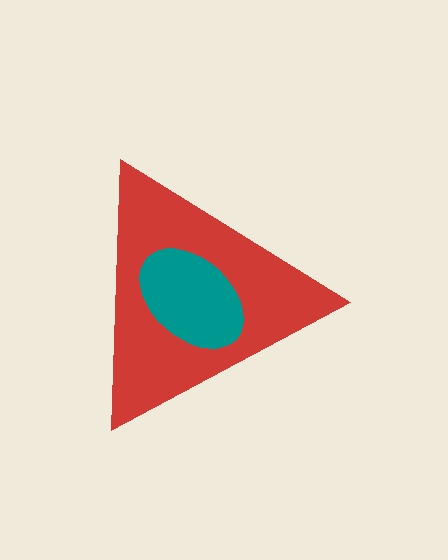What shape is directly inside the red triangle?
The teal ellipse.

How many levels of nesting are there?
2.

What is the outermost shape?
The red triangle.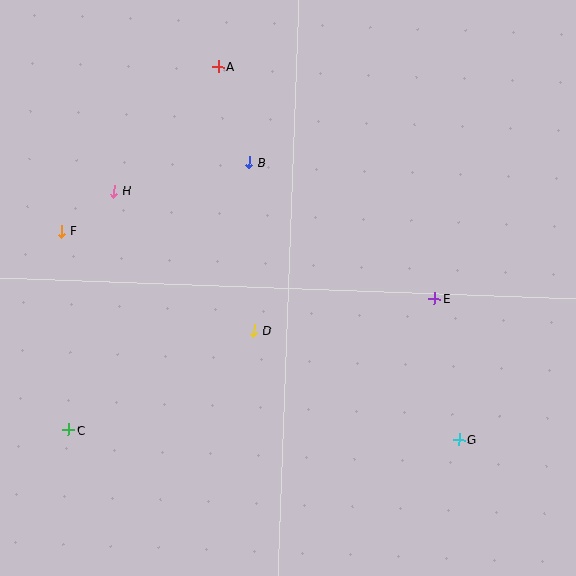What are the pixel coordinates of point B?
Point B is at (249, 162).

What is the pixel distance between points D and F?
The distance between D and F is 217 pixels.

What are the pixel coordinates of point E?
Point E is at (435, 298).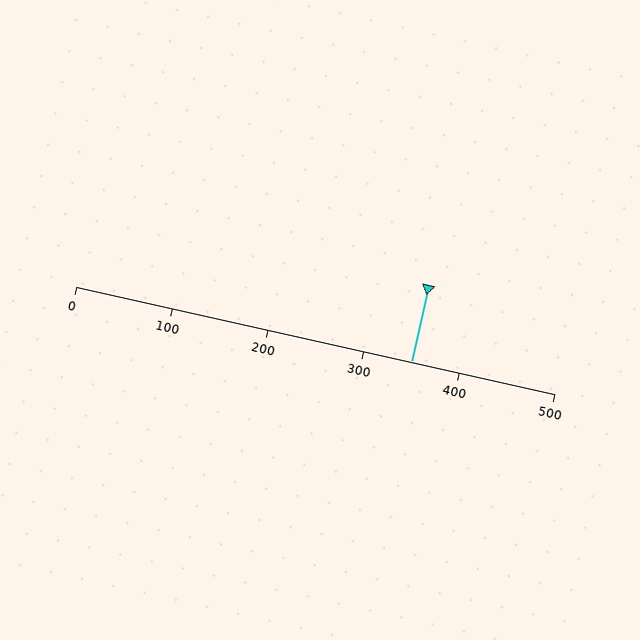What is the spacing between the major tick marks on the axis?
The major ticks are spaced 100 apart.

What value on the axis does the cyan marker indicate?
The marker indicates approximately 350.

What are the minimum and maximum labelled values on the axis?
The axis runs from 0 to 500.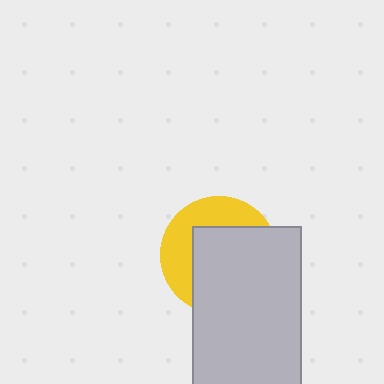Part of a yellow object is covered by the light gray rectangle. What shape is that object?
It is a circle.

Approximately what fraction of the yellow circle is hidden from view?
Roughly 62% of the yellow circle is hidden behind the light gray rectangle.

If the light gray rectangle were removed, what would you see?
You would see the complete yellow circle.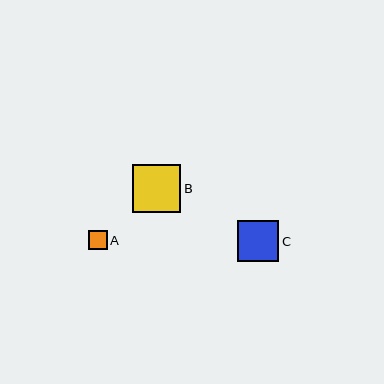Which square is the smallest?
Square A is the smallest with a size of approximately 18 pixels.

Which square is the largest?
Square B is the largest with a size of approximately 48 pixels.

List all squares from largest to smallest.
From largest to smallest: B, C, A.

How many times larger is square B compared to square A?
Square B is approximately 2.6 times the size of square A.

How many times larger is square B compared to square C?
Square B is approximately 1.2 times the size of square C.